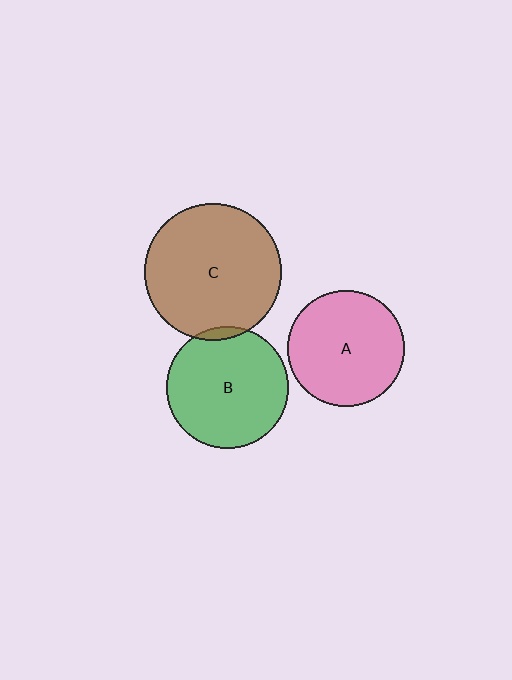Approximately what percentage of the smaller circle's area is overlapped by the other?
Approximately 5%.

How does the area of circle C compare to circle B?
Approximately 1.3 times.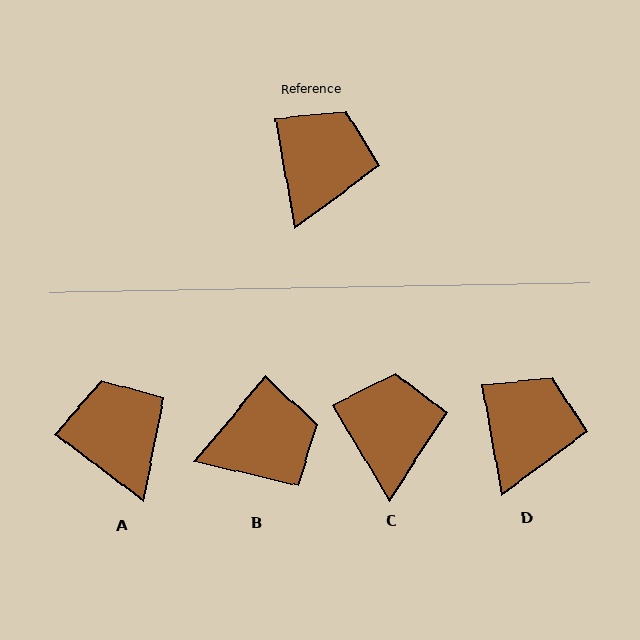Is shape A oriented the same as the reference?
No, it is off by about 42 degrees.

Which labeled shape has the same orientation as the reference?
D.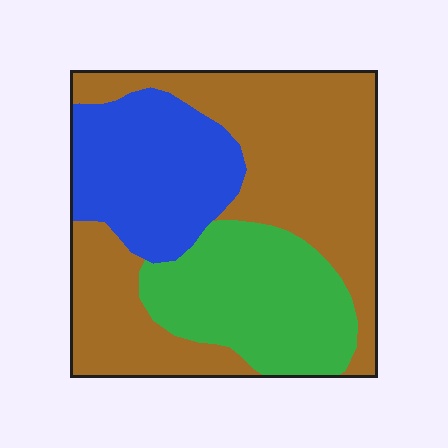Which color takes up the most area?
Brown, at roughly 50%.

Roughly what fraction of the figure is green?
Green takes up about one quarter (1/4) of the figure.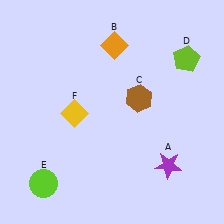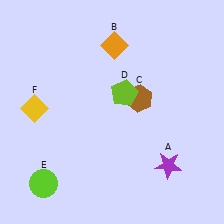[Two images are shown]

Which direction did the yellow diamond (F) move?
The yellow diamond (F) moved left.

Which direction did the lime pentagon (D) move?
The lime pentagon (D) moved left.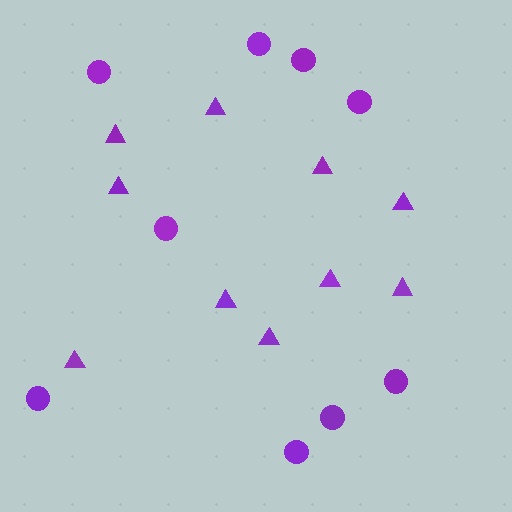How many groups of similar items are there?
There are 2 groups: one group of circles (9) and one group of triangles (10).